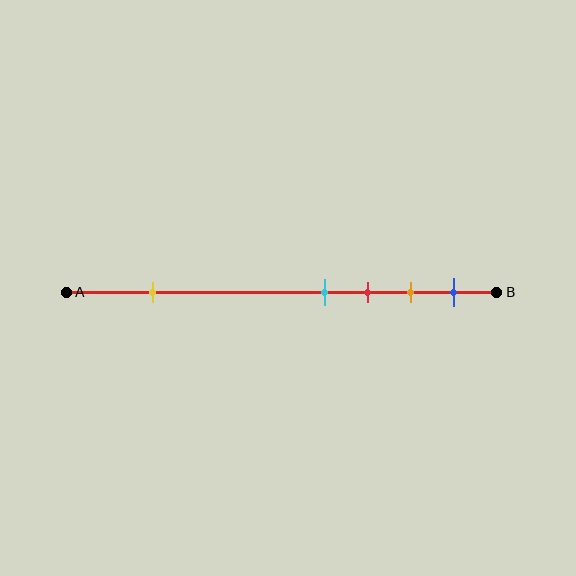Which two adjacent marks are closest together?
The cyan and red marks are the closest adjacent pair.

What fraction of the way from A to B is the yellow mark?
The yellow mark is approximately 20% (0.2) of the way from A to B.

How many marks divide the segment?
There are 5 marks dividing the segment.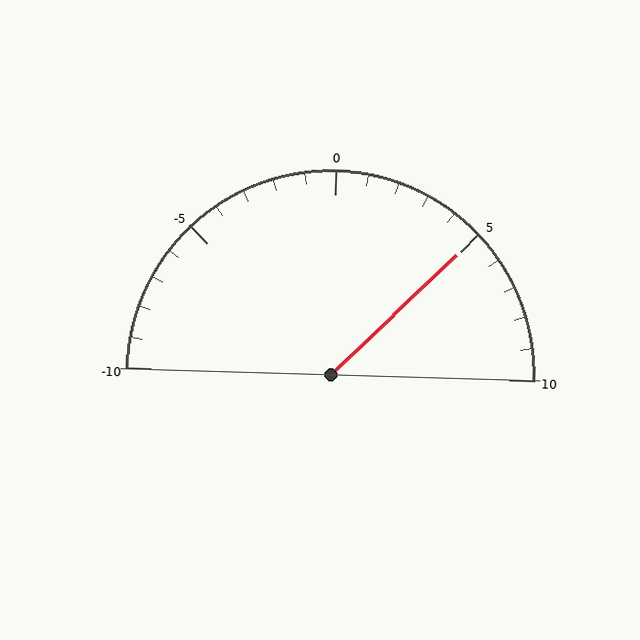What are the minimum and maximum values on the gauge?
The gauge ranges from -10 to 10.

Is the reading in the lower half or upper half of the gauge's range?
The reading is in the upper half of the range (-10 to 10).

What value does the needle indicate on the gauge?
The needle indicates approximately 5.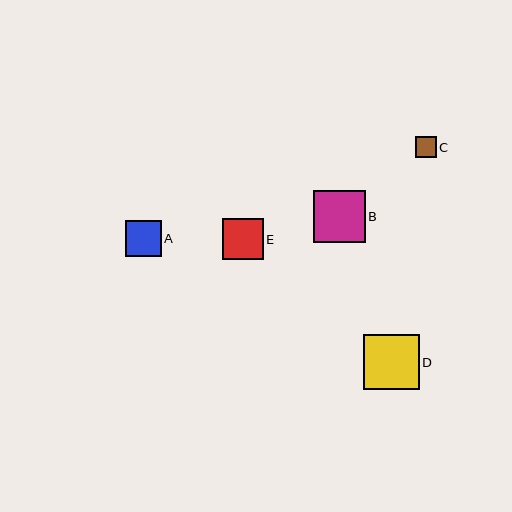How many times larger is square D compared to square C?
Square D is approximately 2.7 times the size of square C.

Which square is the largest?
Square D is the largest with a size of approximately 56 pixels.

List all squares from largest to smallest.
From largest to smallest: D, B, E, A, C.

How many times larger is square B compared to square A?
Square B is approximately 1.4 times the size of square A.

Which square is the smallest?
Square C is the smallest with a size of approximately 21 pixels.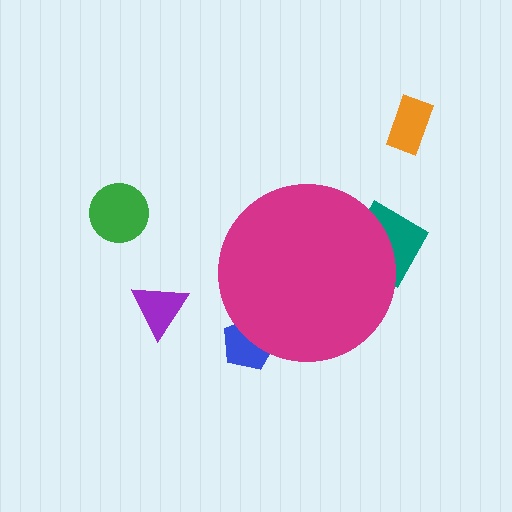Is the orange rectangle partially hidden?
No, the orange rectangle is fully visible.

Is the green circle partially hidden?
No, the green circle is fully visible.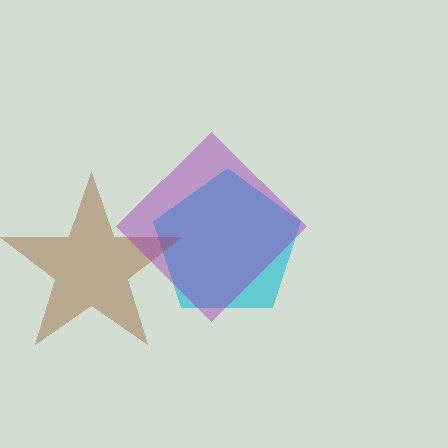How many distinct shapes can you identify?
There are 3 distinct shapes: a cyan pentagon, a brown star, a purple diamond.